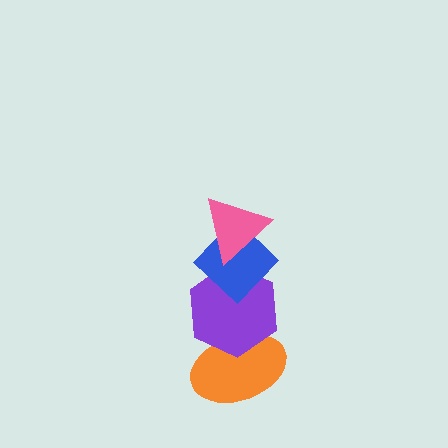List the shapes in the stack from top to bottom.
From top to bottom: the pink triangle, the blue diamond, the purple hexagon, the orange ellipse.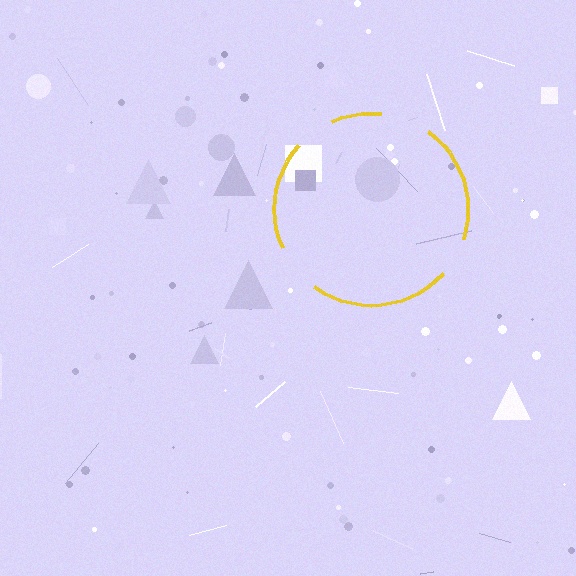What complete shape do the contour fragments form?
The contour fragments form a circle.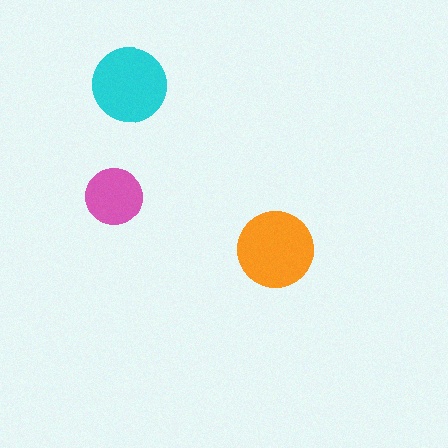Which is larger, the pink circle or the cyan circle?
The cyan one.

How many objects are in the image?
There are 3 objects in the image.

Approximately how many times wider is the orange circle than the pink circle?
About 1.5 times wider.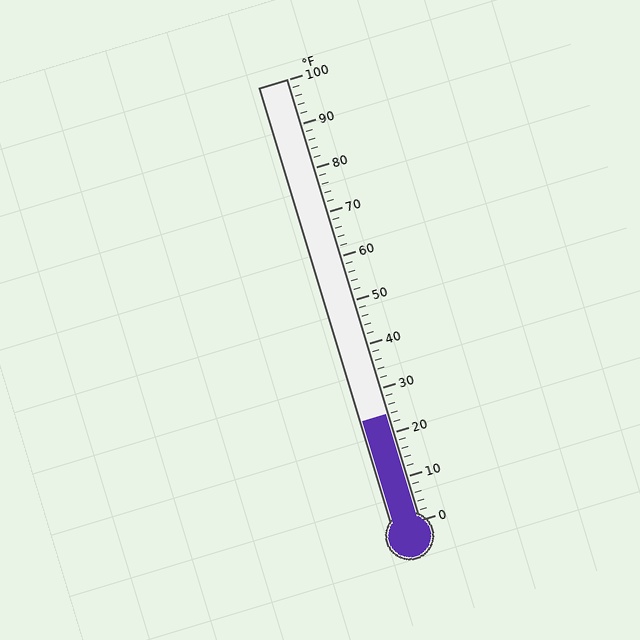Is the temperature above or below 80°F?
The temperature is below 80°F.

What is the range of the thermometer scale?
The thermometer scale ranges from 0°F to 100°F.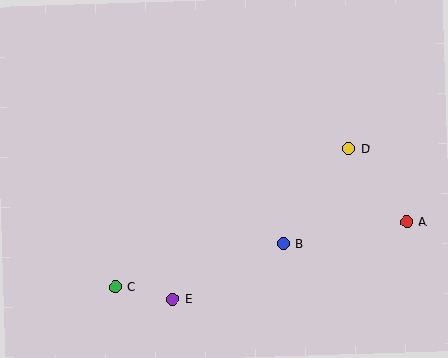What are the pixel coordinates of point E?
Point E is at (172, 299).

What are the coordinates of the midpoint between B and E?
The midpoint between B and E is at (228, 272).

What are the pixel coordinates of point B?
Point B is at (283, 244).